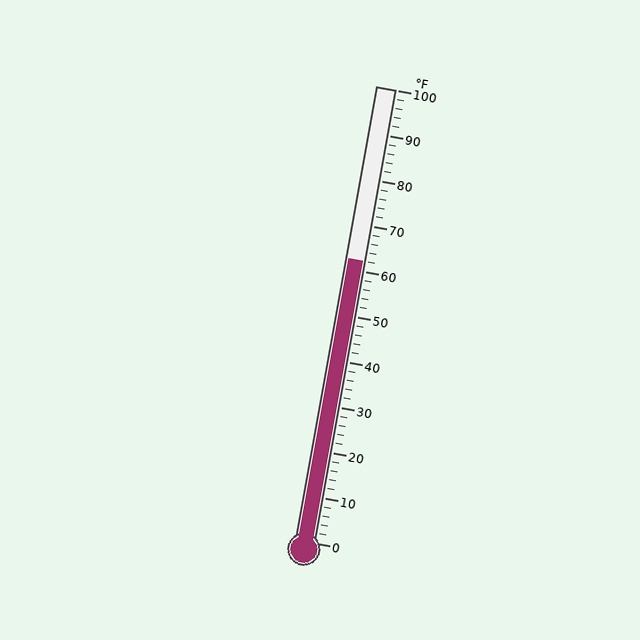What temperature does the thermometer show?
The thermometer shows approximately 62°F.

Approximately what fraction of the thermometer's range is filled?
The thermometer is filled to approximately 60% of its range.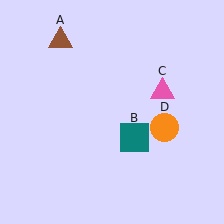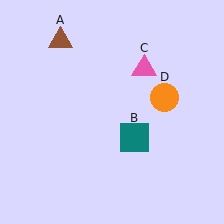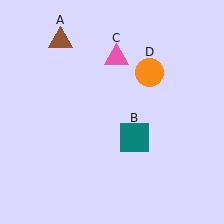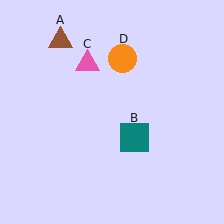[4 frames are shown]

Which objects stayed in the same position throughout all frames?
Brown triangle (object A) and teal square (object B) remained stationary.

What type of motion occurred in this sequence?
The pink triangle (object C), orange circle (object D) rotated counterclockwise around the center of the scene.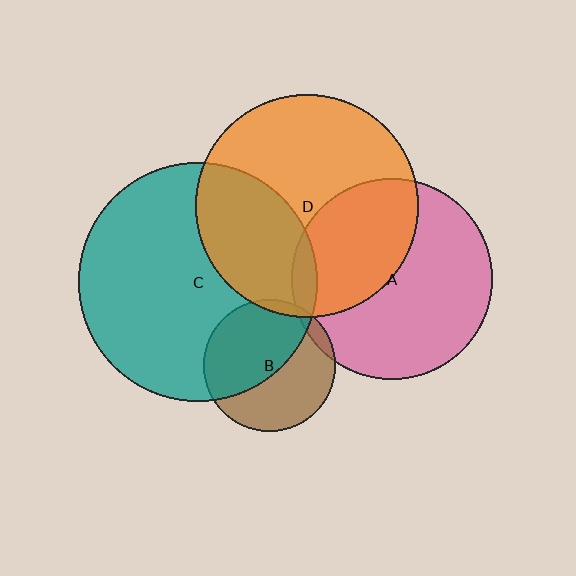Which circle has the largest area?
Circle C (teal).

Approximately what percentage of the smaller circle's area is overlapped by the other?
Approximately 55%.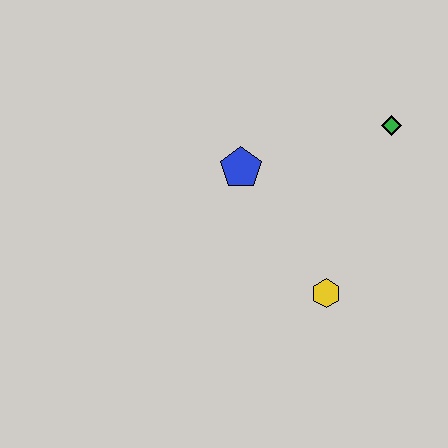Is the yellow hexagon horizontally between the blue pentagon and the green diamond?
Yes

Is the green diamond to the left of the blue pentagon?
No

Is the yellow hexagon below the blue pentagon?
Yes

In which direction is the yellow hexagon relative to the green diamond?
The yellow hexagon is below the green diamond.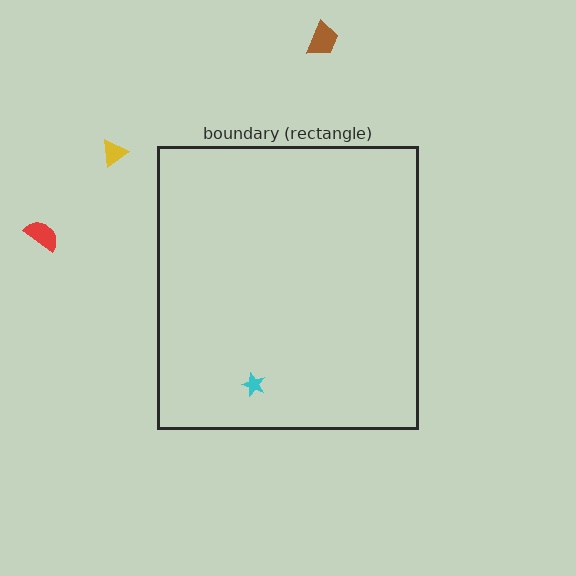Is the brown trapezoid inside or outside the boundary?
Outside.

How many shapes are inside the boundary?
1 inside, 3 outside.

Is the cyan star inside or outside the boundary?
Inside.